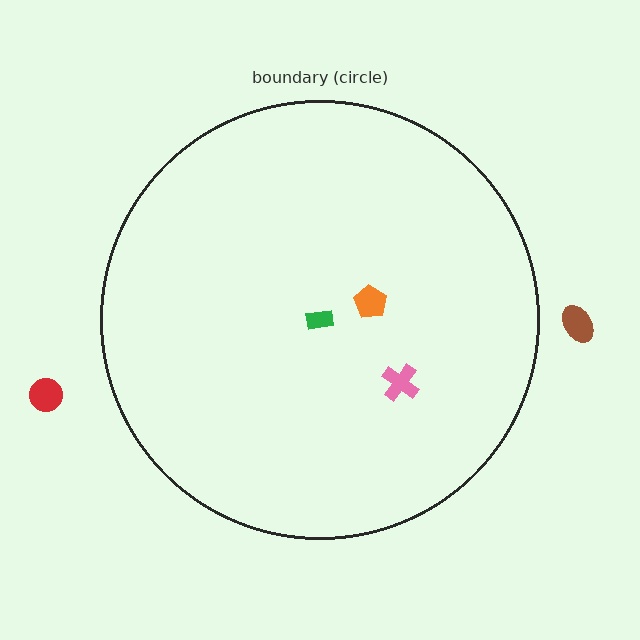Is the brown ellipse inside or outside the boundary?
Outside.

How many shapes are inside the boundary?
3 inside, 2 outside.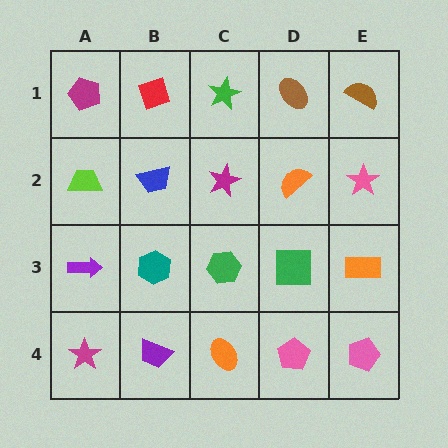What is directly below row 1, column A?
A lime trapezoid.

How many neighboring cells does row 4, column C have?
3.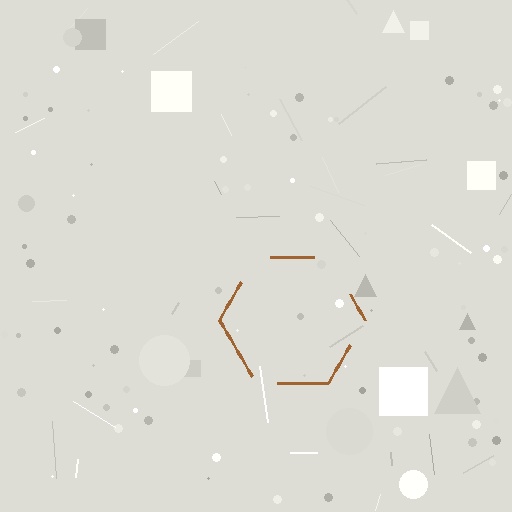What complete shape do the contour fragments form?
The contour fragments form a hexagon.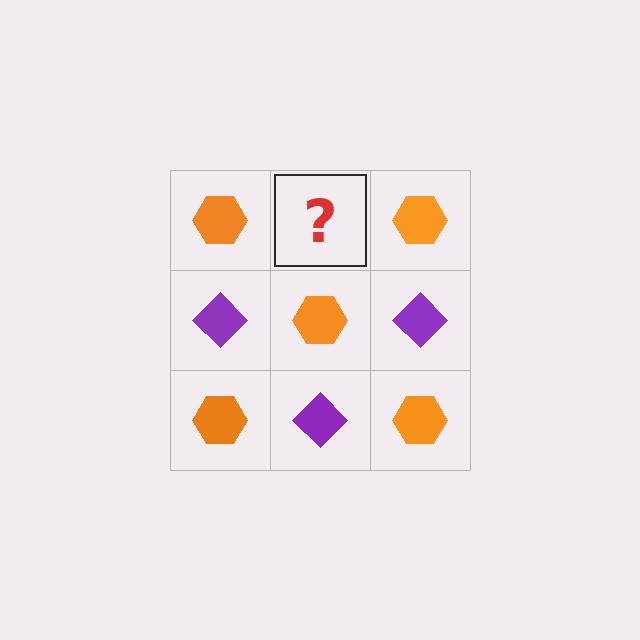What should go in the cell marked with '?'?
The missing cell should contain a purple diamond.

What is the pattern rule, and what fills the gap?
The rule is that it alternates orange hexagon and purple diamond in a checkerboard pattern. The gap should be filled with a purple diamond.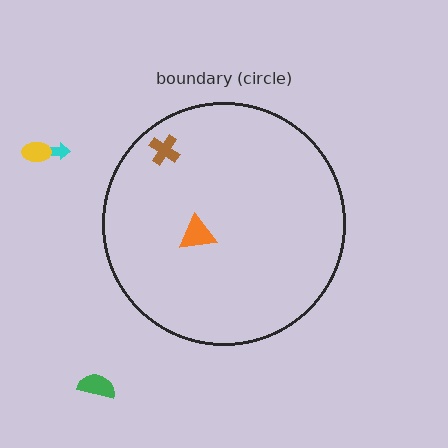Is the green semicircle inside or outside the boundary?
Outside.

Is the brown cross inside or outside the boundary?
Inside.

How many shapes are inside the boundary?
2 inside, 3 outside.